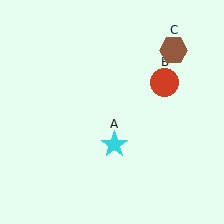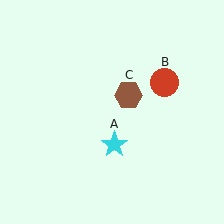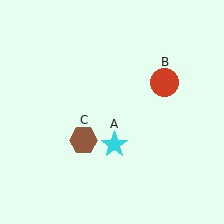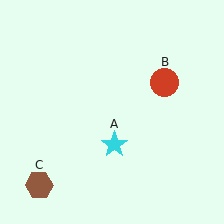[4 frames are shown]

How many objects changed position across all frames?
1 object changed position: brown hexagon (object C).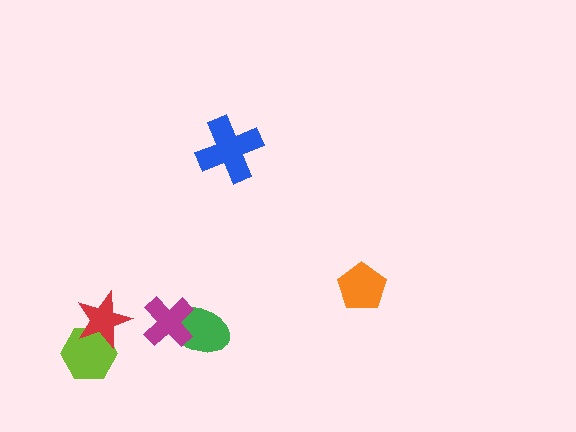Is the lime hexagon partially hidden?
Yes, it is partially covered by another shape.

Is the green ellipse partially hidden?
Yes, it is partially covered by another shape.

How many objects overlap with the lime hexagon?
1 object overlaps with the lime hexagon.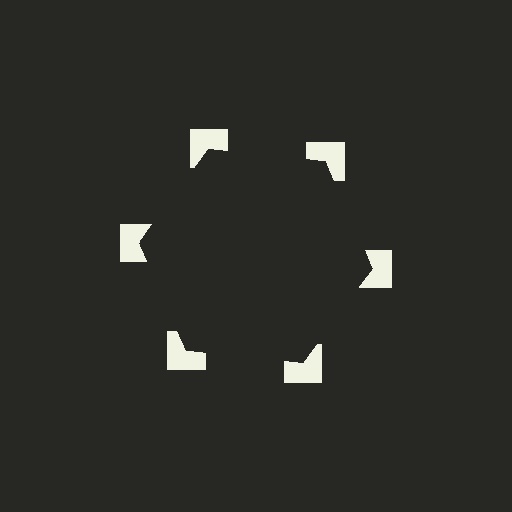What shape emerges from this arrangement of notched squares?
An illusory hexagon — its edges are inferred from the aligned wedge cuts in the notched squares, not physically drawn.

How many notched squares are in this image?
There are 6 — one at each vertex of the illusory hexagon.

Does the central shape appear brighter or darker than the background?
It typically appears slightly darker than the background, even though no actual brightness change is drawn.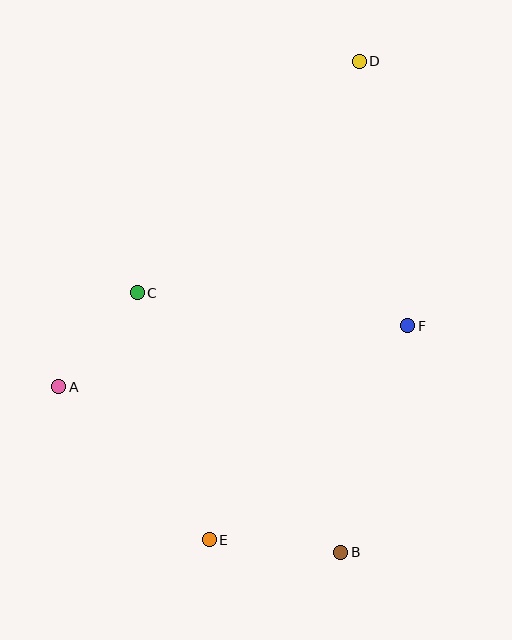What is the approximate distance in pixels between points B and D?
The distance between B and D is approximately 491 pixels.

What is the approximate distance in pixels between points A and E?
The distance between A and E is approximately 214 pixels.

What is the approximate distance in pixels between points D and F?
The distance between D and F is approximately 268 pixels.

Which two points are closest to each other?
Points A and C are closest to each other.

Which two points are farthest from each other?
Points D and E are farthest from each other.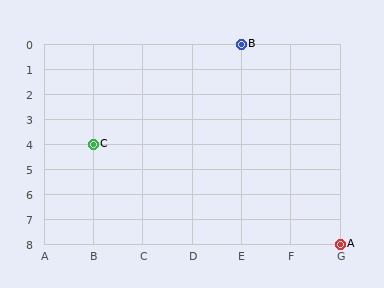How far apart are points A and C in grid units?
Points A and C are 5 columns and 4 rows apart (about 6.4 grid units diagonally).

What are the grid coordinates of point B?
Point B is at grid coordinates (E, 0).